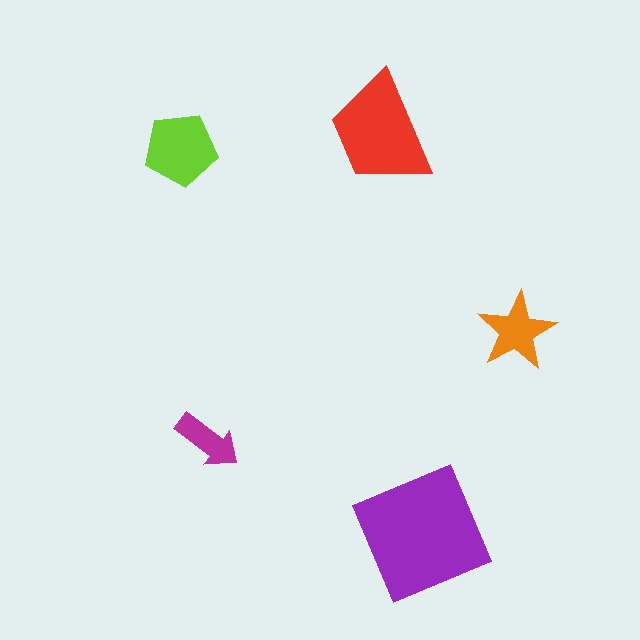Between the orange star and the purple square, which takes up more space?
The purple square.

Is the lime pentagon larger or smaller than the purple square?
Smaller.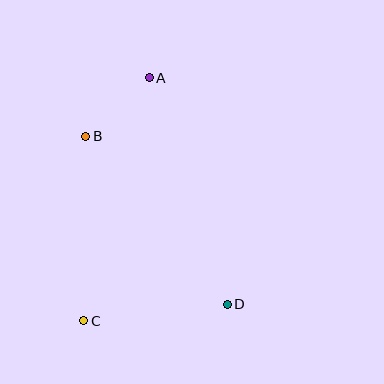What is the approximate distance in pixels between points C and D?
The distance between C and D is approximately 145 pixels.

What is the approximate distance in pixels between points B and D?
The distance between B and D is approximately 220 pixels.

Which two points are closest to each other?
Points A and B are closest to each other.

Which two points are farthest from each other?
Points A and C are farthest from each other.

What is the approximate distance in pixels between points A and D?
The distance between A and D is approximately 239 pixels.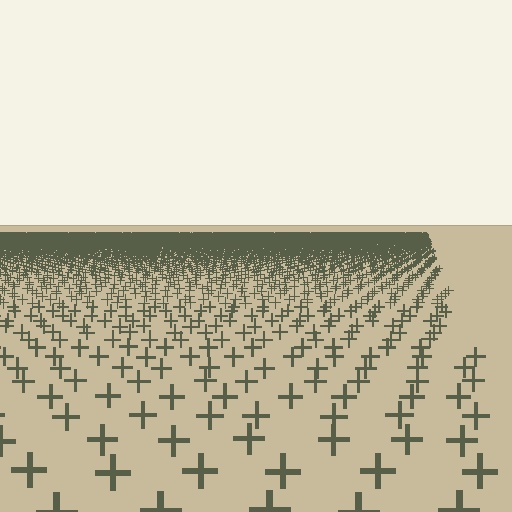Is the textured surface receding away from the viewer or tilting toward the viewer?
The surface is receding away from the viewer. Texture elements get smaller and denser toward the top.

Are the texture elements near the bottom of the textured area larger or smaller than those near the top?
Larger. Near the bottom, elements are closer to the viewer and appear at a bigger on-screen size.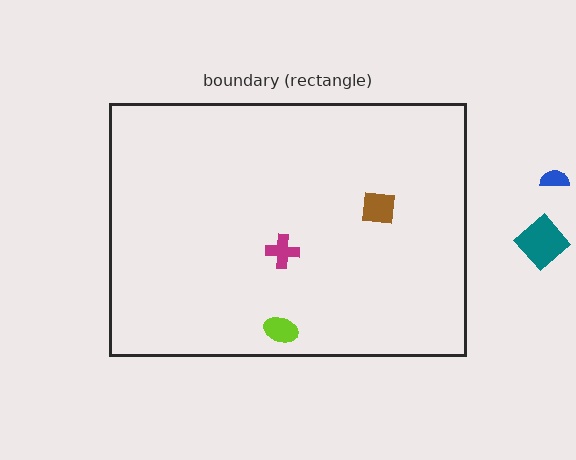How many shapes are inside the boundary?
3 inside, 2 outside.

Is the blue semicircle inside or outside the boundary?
Outside.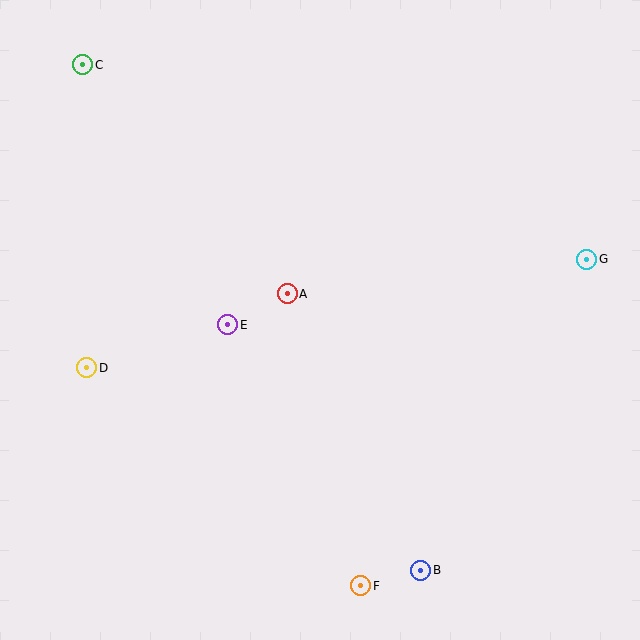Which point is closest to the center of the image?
Point A at (287, 294) is closest to the center.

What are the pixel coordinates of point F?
Point F is at (361, 586).